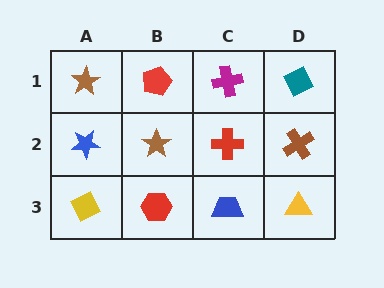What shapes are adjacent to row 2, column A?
A brown star (row 1, column A), a yellow diamond (row 3, column A), a brown star (row 2, column B).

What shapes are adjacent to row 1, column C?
A red cross (row 2, column C), a red pentagon (row 1, column B), a teal diamond (row 1, column D).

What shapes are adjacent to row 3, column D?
A brown cross (row 2, column D), a blue trapezoid (row 3, column C).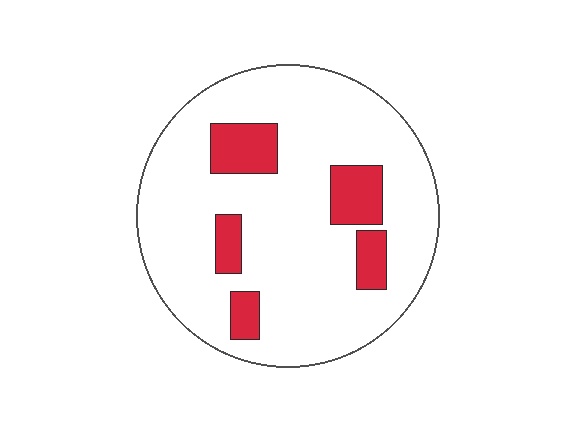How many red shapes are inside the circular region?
5.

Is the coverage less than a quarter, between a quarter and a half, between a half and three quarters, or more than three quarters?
Less than a quarter.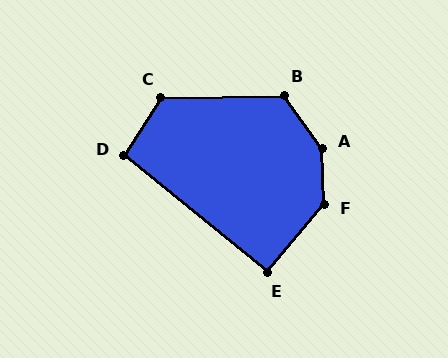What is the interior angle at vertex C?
Approximately 124 degrees (obtuse).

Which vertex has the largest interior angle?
A, at approximately 146 degrees.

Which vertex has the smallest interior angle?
E, at approximately 90 degrees.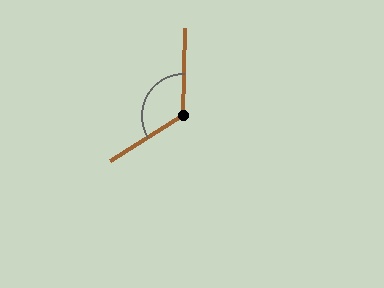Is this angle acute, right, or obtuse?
It is obtuse.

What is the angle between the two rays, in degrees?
Approximately 123 degrees.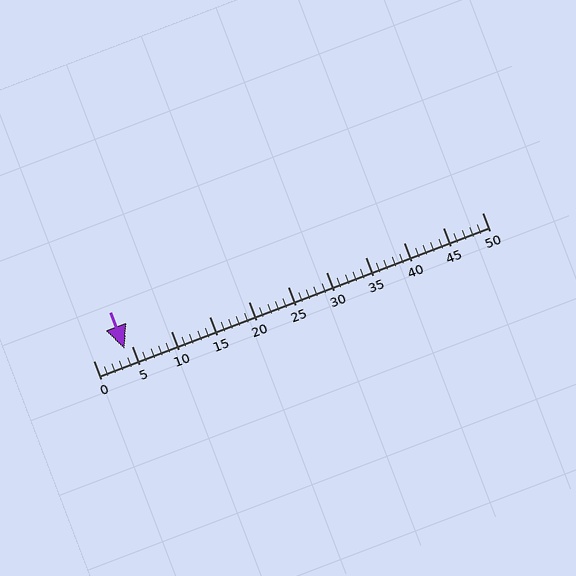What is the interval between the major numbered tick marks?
The major tick marks are spaced 5 units apart.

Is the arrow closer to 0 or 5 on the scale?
The arrow is closer to 5.